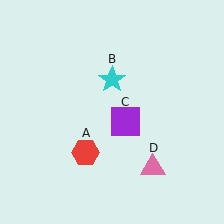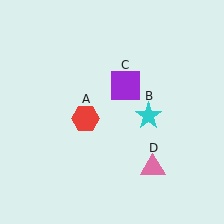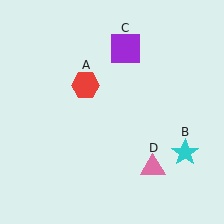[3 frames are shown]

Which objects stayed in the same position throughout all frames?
Pink triangle (object D) remained stationary.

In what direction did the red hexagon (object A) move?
The red hexagon (object A) moved up.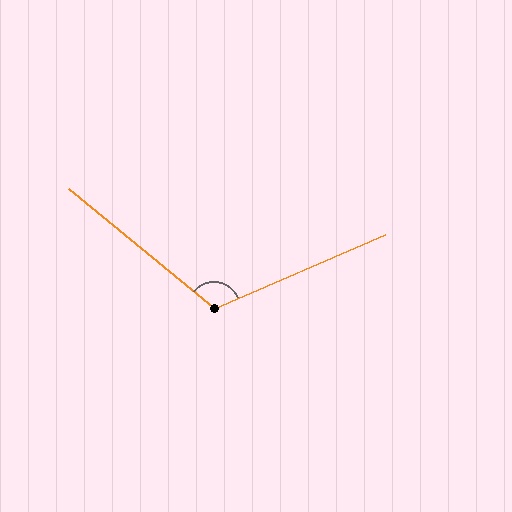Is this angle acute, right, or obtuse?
It is obtuse.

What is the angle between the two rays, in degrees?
Approximately 117 degrees.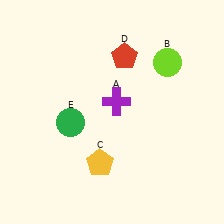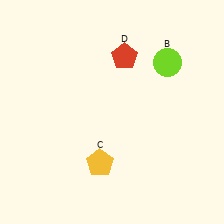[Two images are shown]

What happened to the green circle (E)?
The green circle (E) was removed in Image 2. It was in the bottom-left area of Image 1.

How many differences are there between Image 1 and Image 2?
There are 2 differences between the two images.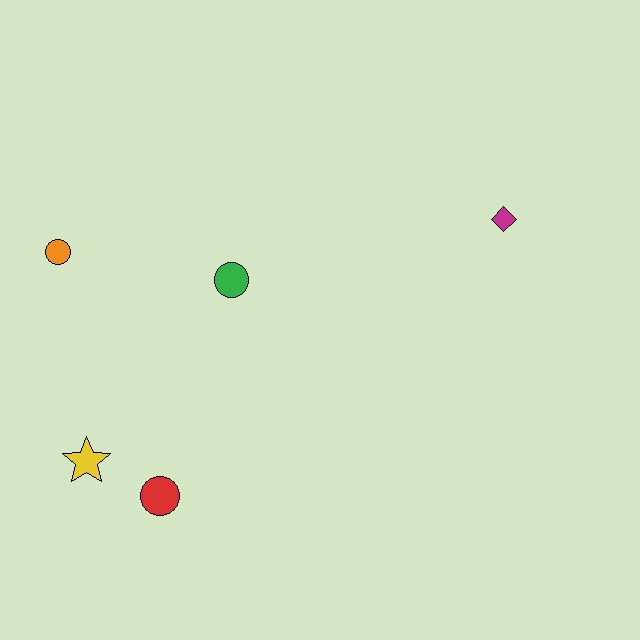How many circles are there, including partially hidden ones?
There are 3 circles.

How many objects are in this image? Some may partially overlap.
There are 5 objects.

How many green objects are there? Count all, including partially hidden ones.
There is 1 green object.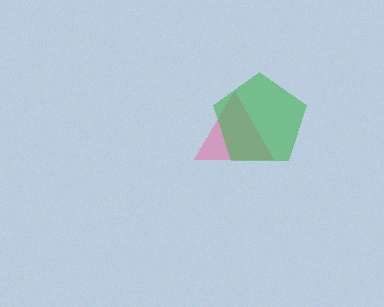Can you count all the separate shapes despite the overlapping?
Yes, there are 2 separate shapes.